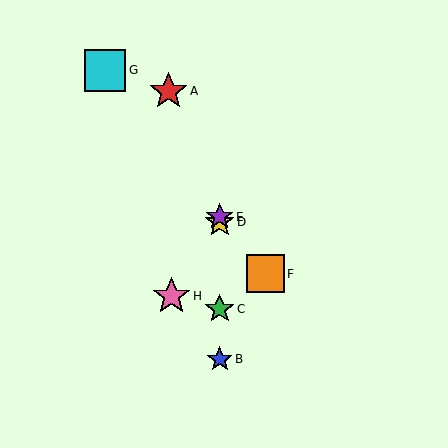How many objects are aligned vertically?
4 objects (B, C, D, E) are aligned vertically.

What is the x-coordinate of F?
Object F is at x≈265.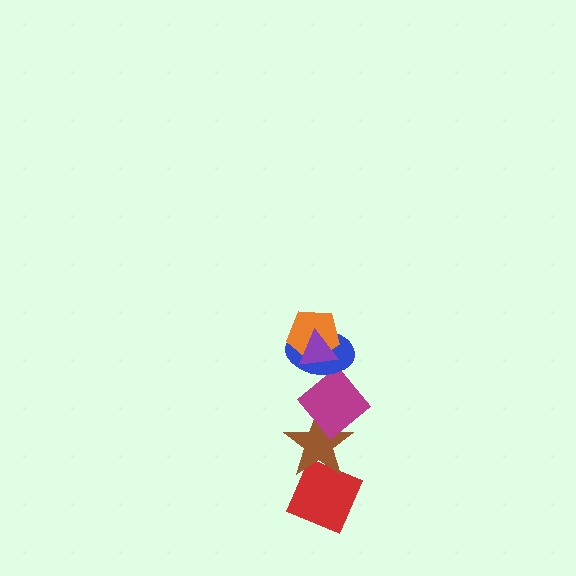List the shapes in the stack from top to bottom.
From top to bottom: the purple triangle, the orange pentagon, the blue ellipse, the magenta diamond, the brown star, the red diamond.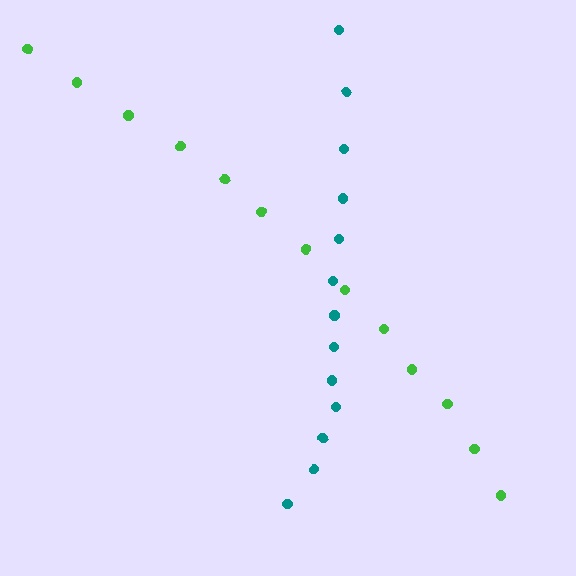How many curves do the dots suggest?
There are 2 distinct paths.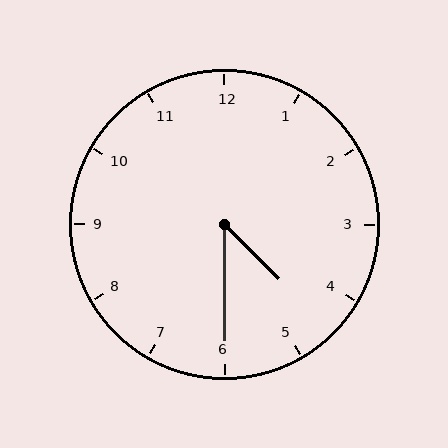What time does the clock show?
4:30.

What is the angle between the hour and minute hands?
Approximately 45 degrees.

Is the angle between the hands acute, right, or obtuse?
It is acute.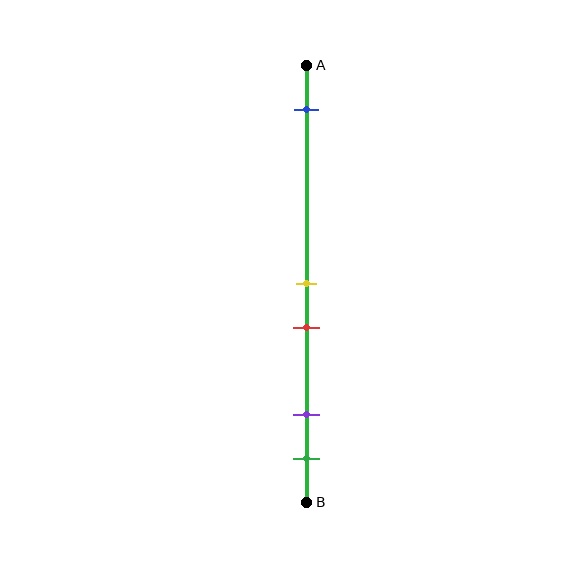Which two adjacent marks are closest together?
The yellow and red marks are the closest adjacent pair.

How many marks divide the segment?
There are 5 marks dividing the segment.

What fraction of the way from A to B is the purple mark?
The purple mark is approximately 80% (0.8) of the way from A to B.